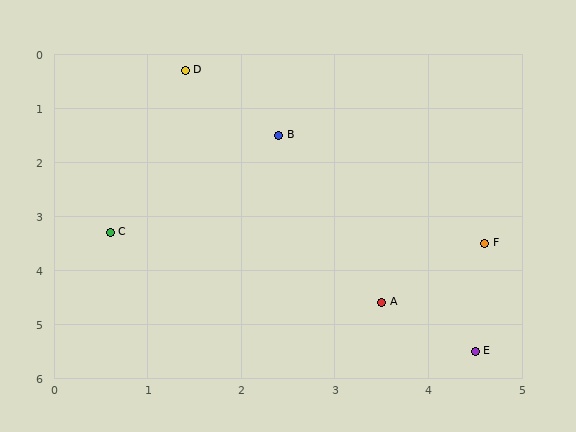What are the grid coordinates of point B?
Point B is at approximately (2.4, 1.5).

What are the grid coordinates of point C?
Point C is at approximately (0.6, 3.3).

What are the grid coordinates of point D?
Point D is at approximately (1.4, 0.3).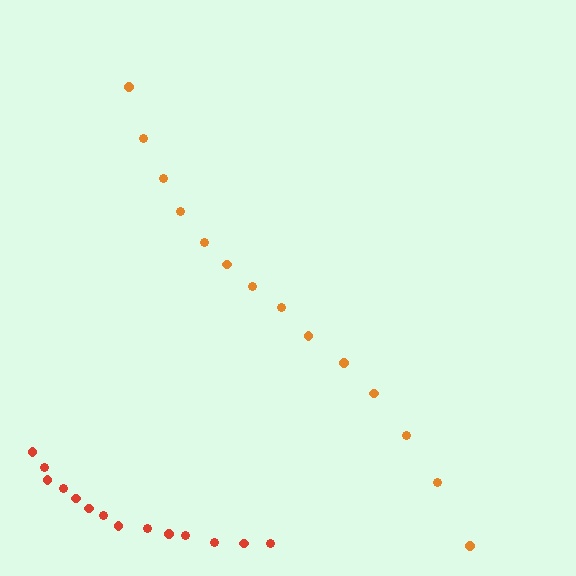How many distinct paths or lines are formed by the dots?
There are 2 distinct paths.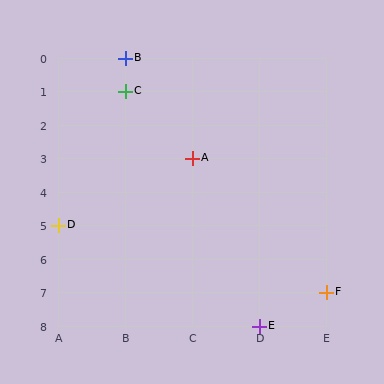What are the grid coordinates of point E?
Point E is at grid coordinates (D, 8).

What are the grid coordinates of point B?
Point B is at grid coordinates (B, 0).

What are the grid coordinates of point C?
Point C is at grid coordinates (B, 1).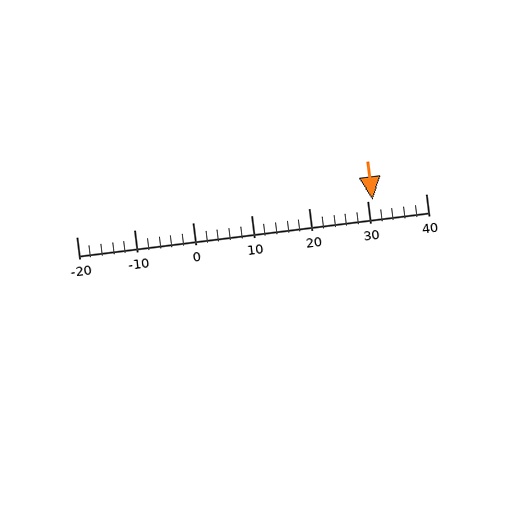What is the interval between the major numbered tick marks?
The major tick marks are spaced 10 units apart.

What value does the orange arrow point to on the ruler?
The orange arrow points to approximately 31.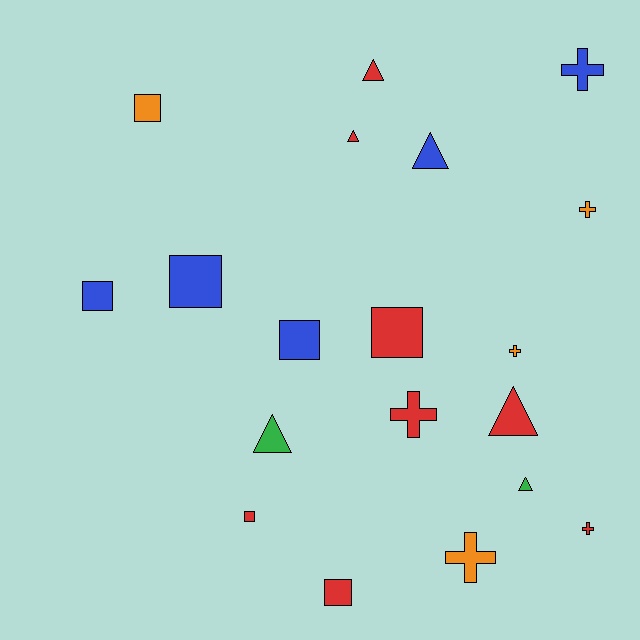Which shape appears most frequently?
Square, with 7 objects.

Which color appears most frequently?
Red, with 8 objects.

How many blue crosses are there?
There is 1 blue cross.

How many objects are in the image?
There are 19 objects.